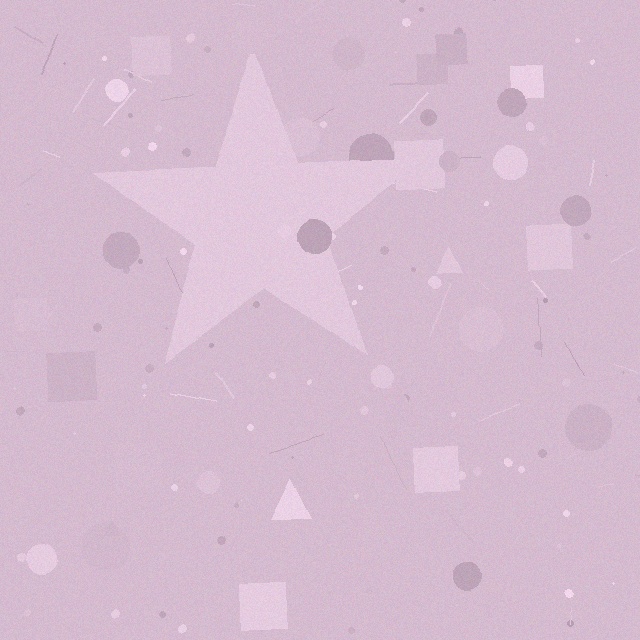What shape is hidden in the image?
A star is hidden in the image.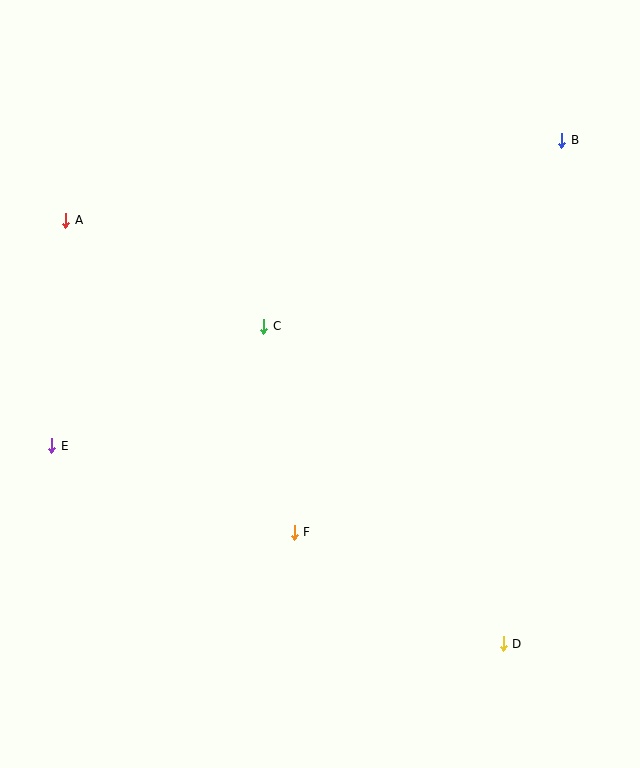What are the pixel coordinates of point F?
Point F is at (294, 532).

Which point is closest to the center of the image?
Point C at (264, 326) is closest to the center.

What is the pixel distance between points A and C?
The distance between A and C is 225 pixels.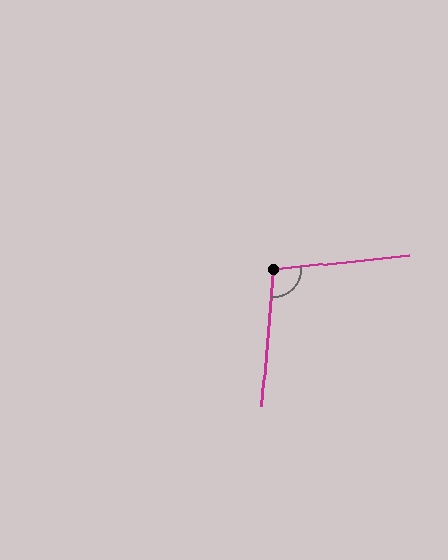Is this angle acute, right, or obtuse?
It is obtuse.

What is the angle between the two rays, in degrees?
Approximately 101 degrees.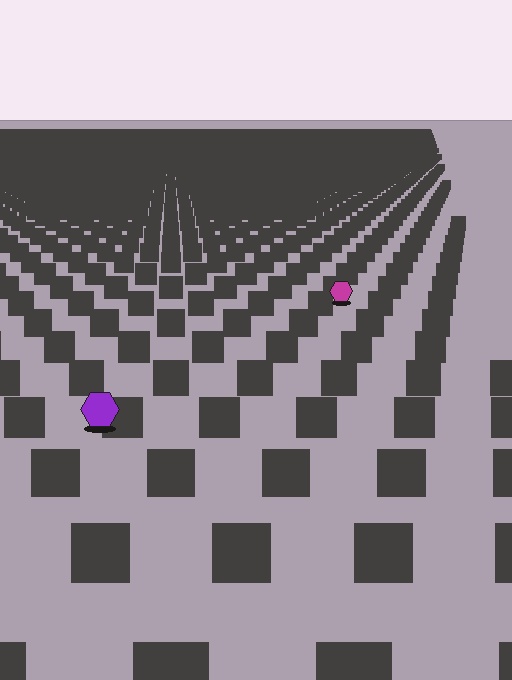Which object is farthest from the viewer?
The magenta hexagon is farthest from the viewer. It appears smaller and the ground texture around it is denser.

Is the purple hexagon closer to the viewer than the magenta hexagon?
Yes. The purple hexagon is closer — you can tell from the texture gradient: the ground texture is coarser near it.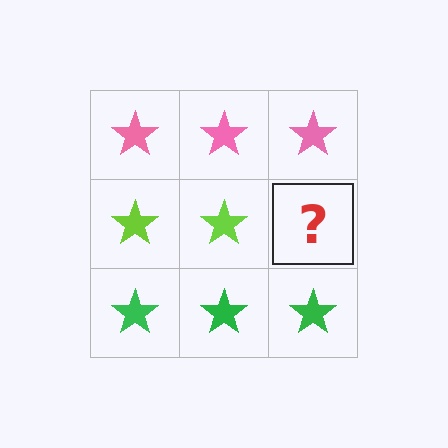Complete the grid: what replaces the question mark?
The question mark should be replaced with a lime star.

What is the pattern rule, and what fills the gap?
The rule is that each row has a consistent color. The gap should be filled with a lime star.